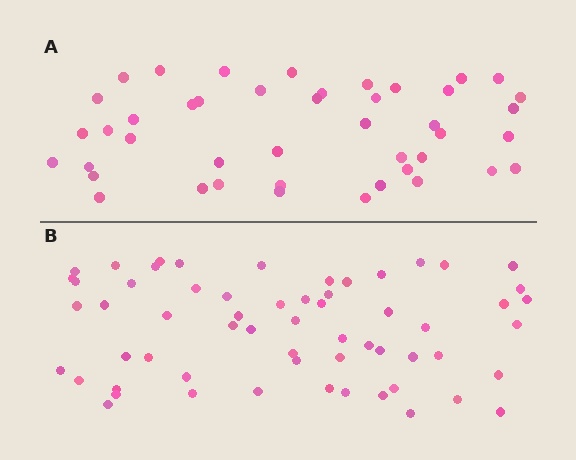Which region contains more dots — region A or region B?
Region B (the bottom region) has more dots.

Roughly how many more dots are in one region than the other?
Region B has approximately 15 more dots than region A.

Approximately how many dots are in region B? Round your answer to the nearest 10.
About 60 dots.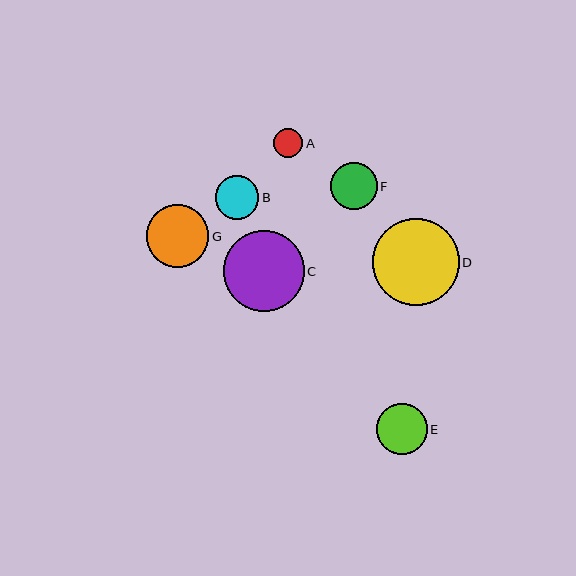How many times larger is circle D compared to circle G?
Circle D is approximately 1.4 times the size of circle G.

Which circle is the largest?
Circle D is the largest with a size of approximately 86 pixels.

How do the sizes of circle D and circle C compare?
Circle D and circle C are approximately the same size.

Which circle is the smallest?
Circle A is the smallest with a size of approximately 29 pixels.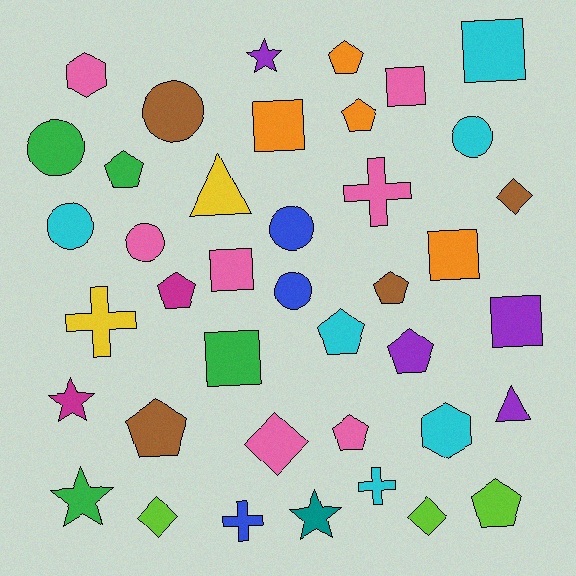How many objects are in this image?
There are 40 objects.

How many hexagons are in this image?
There are 2 hexagons.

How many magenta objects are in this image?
There are 2 magenta objects.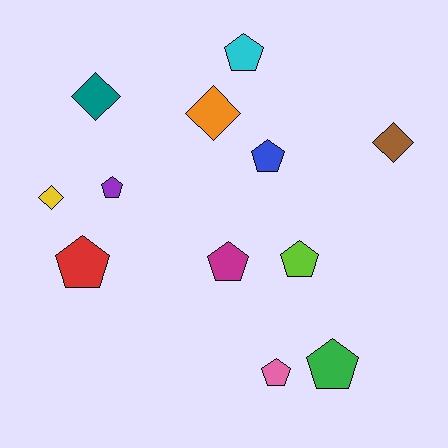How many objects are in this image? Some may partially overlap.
There are 12 objects.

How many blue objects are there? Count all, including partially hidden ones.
There is 1 blue object.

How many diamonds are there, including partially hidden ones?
There are 4 diamonds.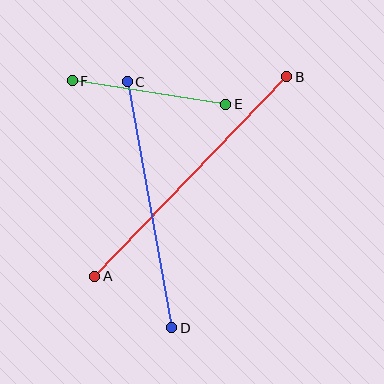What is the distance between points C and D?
The distance is approximately 250 pixels.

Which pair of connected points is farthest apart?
Points A and B are farthest apart.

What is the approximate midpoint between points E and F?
The midpoint is at approximately (149, 93) pixels.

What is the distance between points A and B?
The distance is approximately 277 pixels.